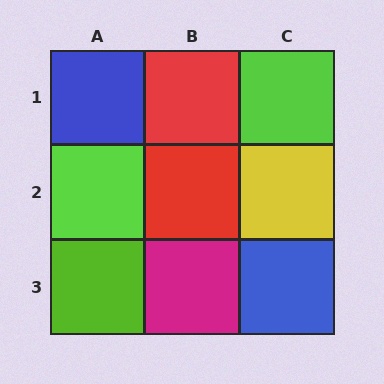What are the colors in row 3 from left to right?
Lime, magenta, blue.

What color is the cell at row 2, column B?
Red.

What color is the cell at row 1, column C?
Lime.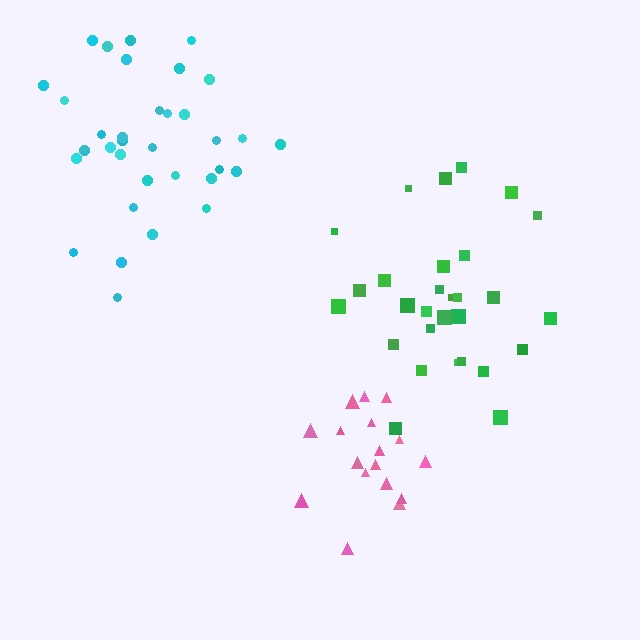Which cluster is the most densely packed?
Pink.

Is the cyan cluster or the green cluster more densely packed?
Cyan.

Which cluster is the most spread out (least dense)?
Green.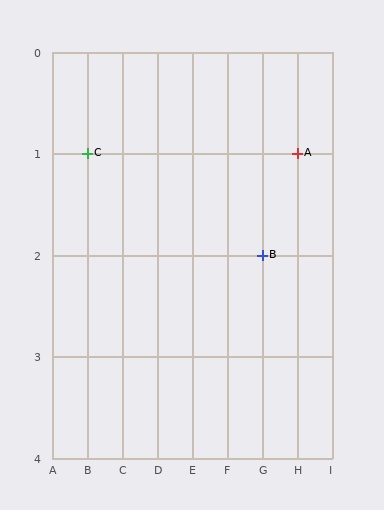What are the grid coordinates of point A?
Point A is at grid coordinates (H, 1).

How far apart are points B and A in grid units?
Points B and A are 1 column and 1 row apart (about 1.4 grid units diagonally).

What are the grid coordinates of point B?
Point B is at grid coordinates (G, 2).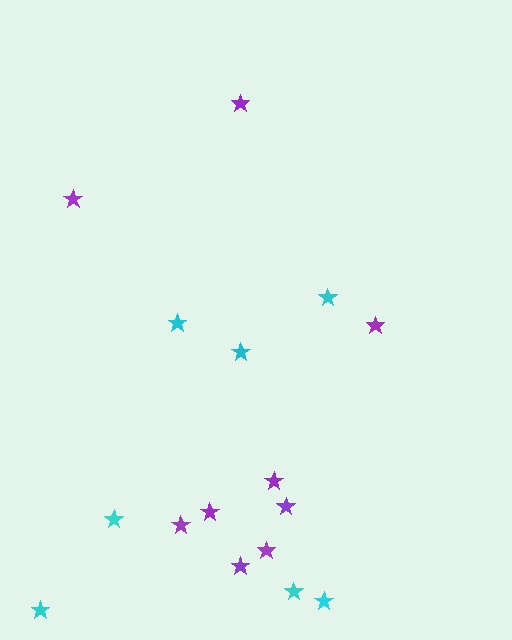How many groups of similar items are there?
There are 2 groups: one group of purple stars (9) and one group of cyan stars (7).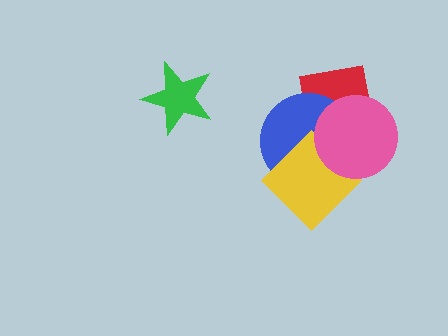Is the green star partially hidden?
No, no other shape covers it.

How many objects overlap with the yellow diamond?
2 objects overlap with the yellow diamond.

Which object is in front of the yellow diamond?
The pink circle is in front of the yellow diamond.